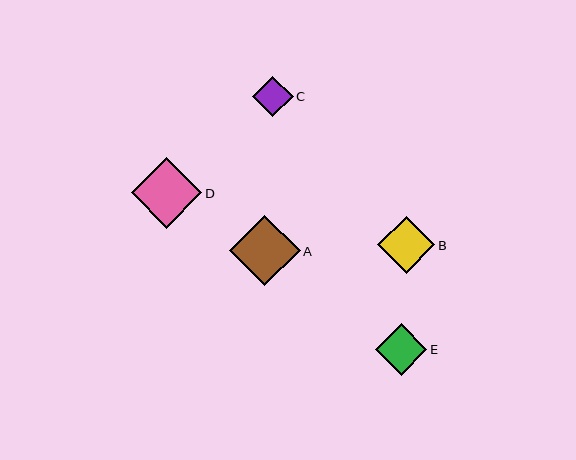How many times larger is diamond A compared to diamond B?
Diamond A is approximately 1.2 times the size of diamond B.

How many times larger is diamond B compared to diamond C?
Diamond B is approximately 1.4 times the size of diamond C.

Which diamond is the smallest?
Diamond C is the smallest with a size of approximately 41 pixels.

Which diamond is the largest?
Diamond A is the largest with a size of approximately 71 pixels.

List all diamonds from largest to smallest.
From largest to smallest: A, D, B, E, C.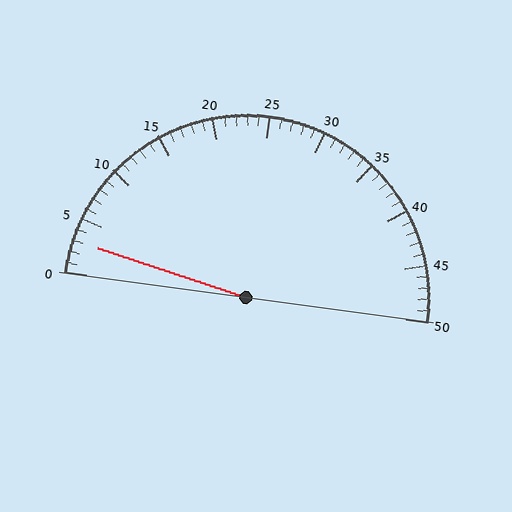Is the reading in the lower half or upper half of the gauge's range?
The reading is in the lower half of the range (0 to 50).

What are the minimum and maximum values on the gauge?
The gauge ranges from 0 to 50.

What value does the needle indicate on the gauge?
The needle indicates approximately 3.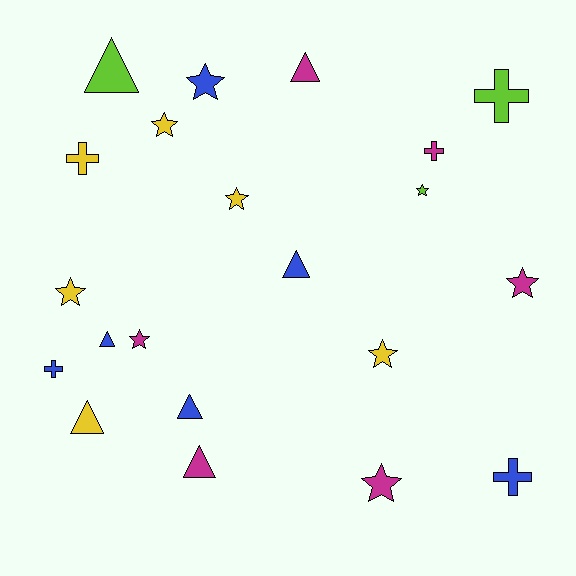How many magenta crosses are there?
There is 1 magenta cross.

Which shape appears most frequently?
Star, with 9 objects.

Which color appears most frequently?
Yellow, with 6 objects.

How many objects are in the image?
There are 21 objects.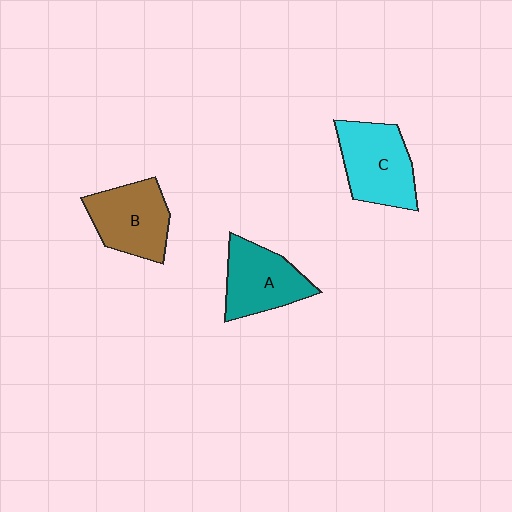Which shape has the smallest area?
Shape A (teal).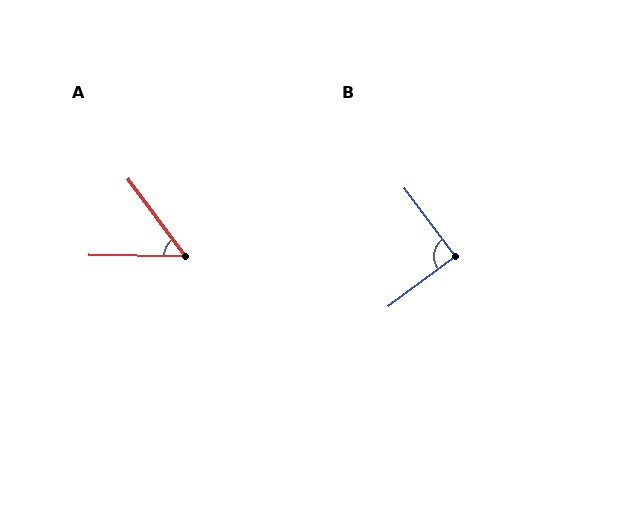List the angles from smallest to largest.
A (52°), B (90°).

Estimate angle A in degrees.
Approximately 52 degrees.